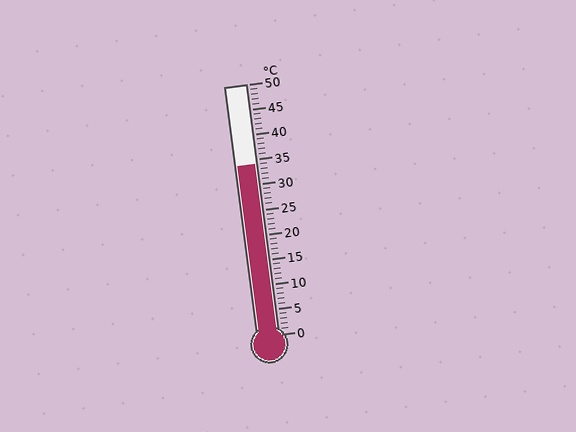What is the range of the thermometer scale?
The thermometer scale ranges from 0°C to 50°C.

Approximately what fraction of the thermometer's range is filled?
The thermometer is filled to approximately 70% of its range.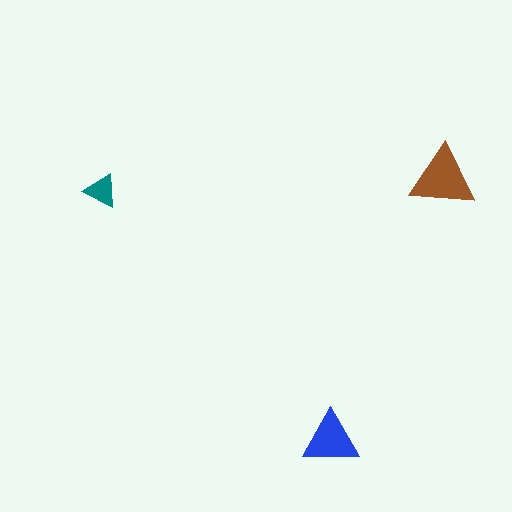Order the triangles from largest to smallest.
the brown one, the blue one, the teal one.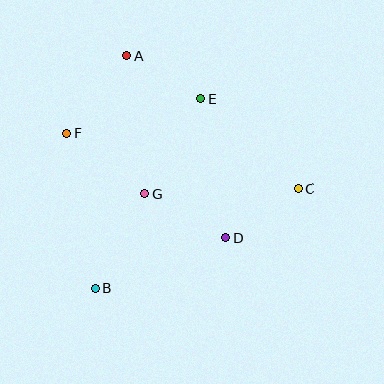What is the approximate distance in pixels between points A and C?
The distance between A and C is approximately 216 pixels.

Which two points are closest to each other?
Points A and E are closest to each other.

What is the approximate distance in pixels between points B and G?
The distance between B and G is approximately 106 pixels.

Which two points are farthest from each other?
Points C and F are farthest from each other.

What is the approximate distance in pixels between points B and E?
The distance between B and E is approximately 217 pixels.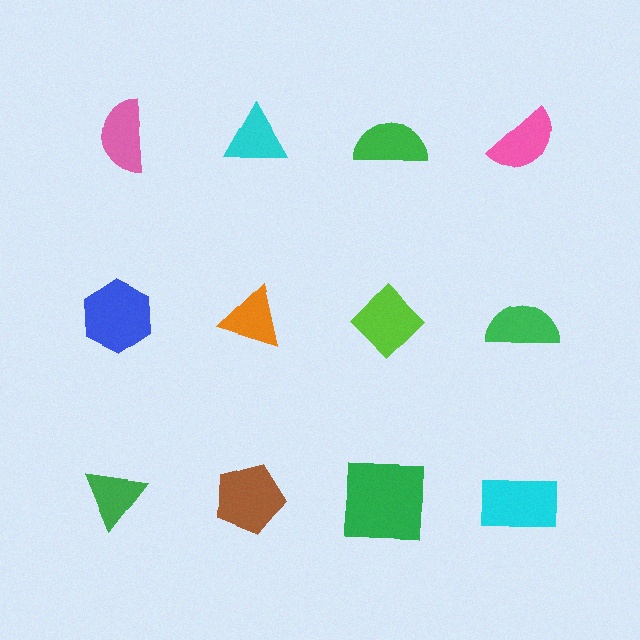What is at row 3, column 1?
A green triangle.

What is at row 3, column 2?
A brown pentagon.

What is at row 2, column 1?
A blue hexagon.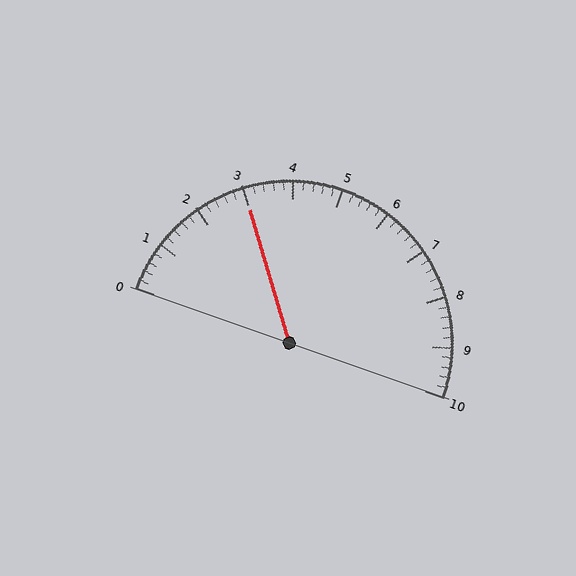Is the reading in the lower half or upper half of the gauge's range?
The reading is in the lower half of the range (0 to 10).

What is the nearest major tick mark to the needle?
The nearest major tick mark is 3.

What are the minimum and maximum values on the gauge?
The gauge ranges from 0 to 10.